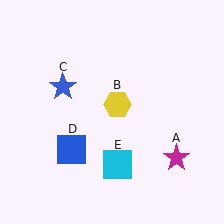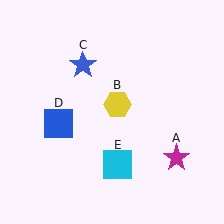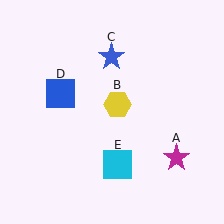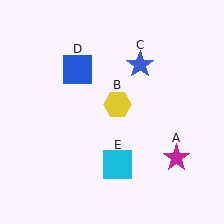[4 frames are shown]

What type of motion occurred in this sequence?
The blue star (object C), blue square (object D) rotated clockwise around the center of the scene.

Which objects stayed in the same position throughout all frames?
Magenta star (object A) and yellow hexagon (object B) and cyan square (object E) remained stationary.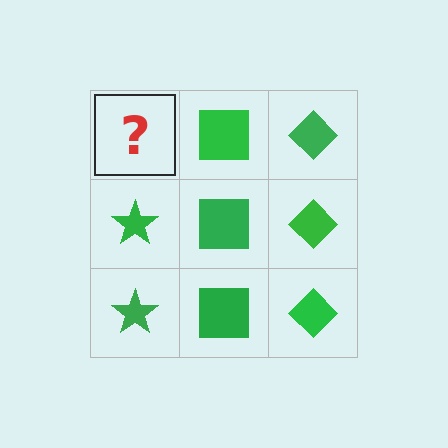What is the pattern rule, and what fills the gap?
The rule is that each column has a consistent shape. The gap should be filled with a green star.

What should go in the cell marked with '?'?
The missing cell should contain a green star.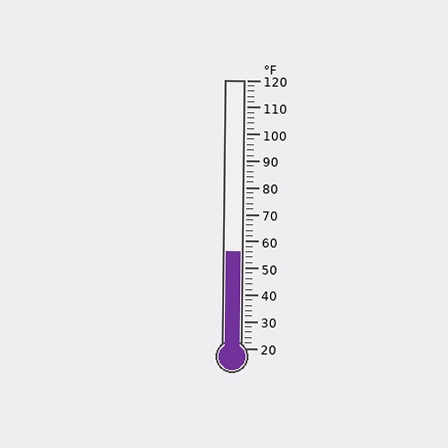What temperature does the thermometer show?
The thermometer shows approximately 56°F.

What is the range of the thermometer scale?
The thermometer scale ranges from 20°F to 120°F.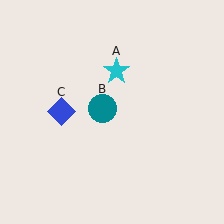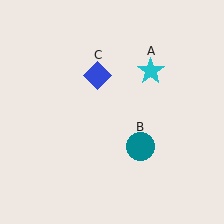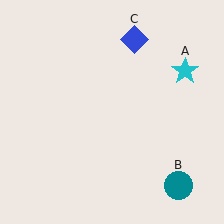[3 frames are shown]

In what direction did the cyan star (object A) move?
The cyan star (object A) moved right.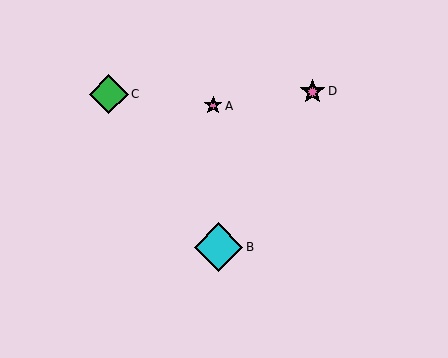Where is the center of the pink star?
The center of the pink star is at (312, 91).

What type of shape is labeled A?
Shape A is a pink star.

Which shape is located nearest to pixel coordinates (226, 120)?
The pink star (labeled A) at (213, 106) is nearest to that location.